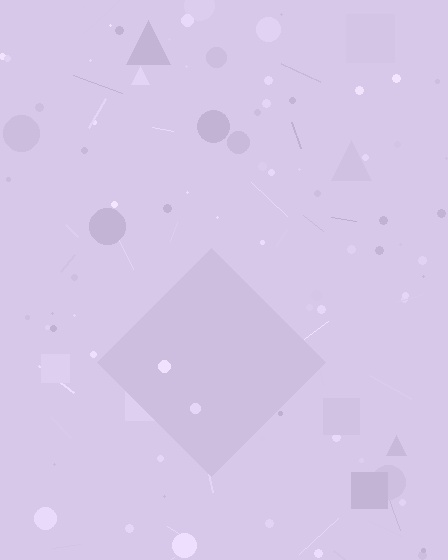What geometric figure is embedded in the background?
A diamond is embedded in the background.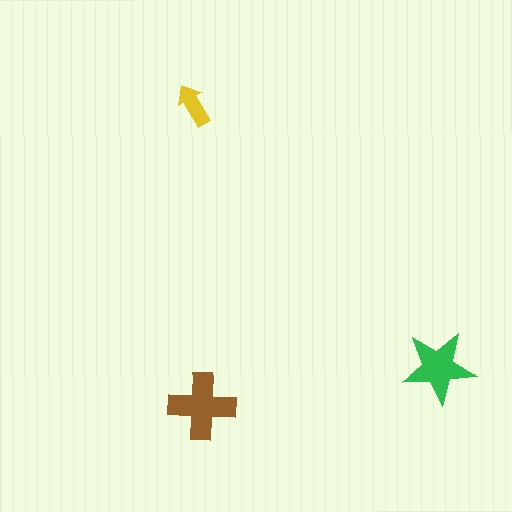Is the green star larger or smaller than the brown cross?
Smaller.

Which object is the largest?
The brown cross.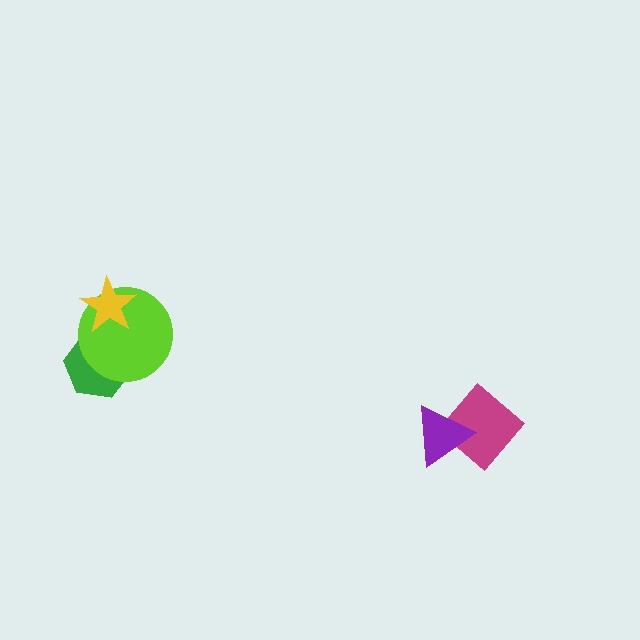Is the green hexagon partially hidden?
Yes, it is partially covered by another shape.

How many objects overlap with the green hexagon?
1 object overlaps with the green hexagon.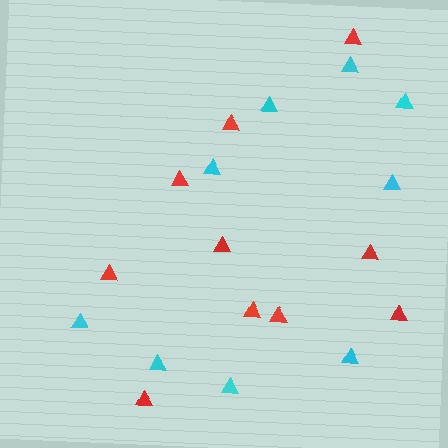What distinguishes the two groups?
There are 2 groups: one group of cyan triangles (9) and one group of red triangles (10).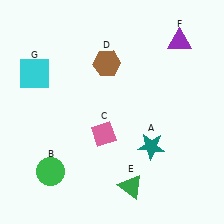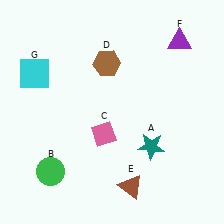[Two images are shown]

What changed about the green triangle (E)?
In Image 1, E is green. In Image 2, it changed to brown.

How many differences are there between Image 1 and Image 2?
There is 1 difference between the two images.